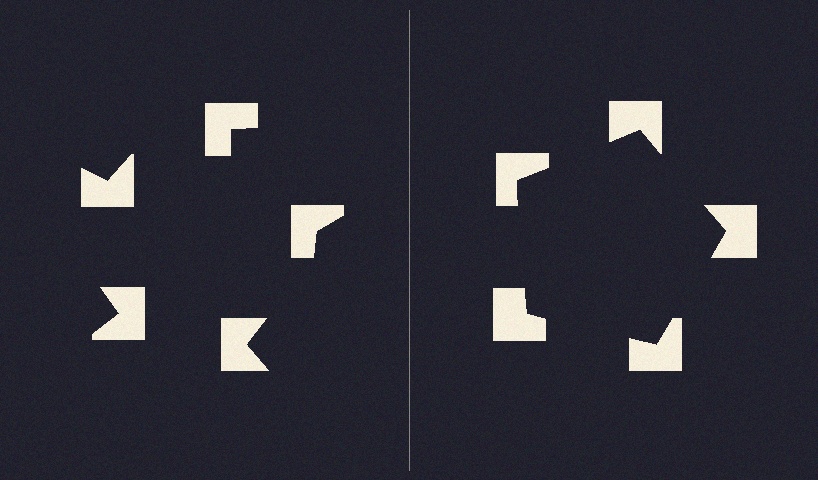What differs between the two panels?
The notched squares are positioned identically on both sides; only the wedge orientations differ. On the right they align to a pentagon; on the left they are misaligned.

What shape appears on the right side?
An illusory pentagon.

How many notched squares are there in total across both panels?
10 — 5 on each side.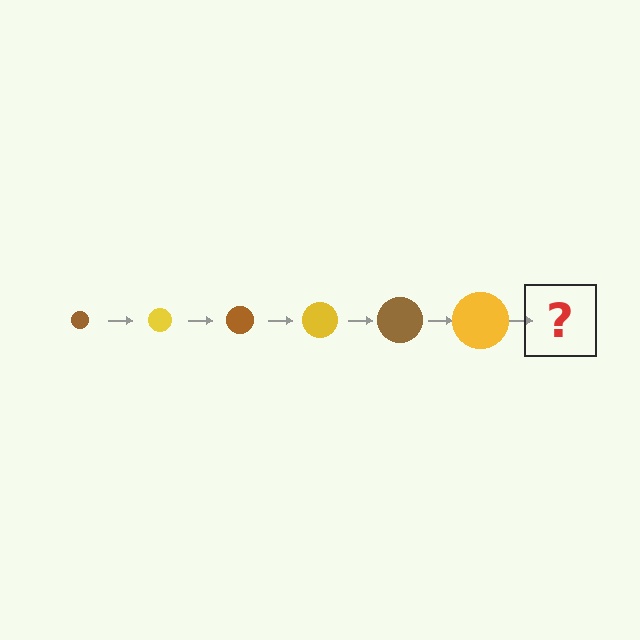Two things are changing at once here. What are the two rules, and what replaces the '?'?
The two rules are that the circle grows larger each step and the color cycles through brown and yellow. The '?' should be a brown circle, larger than the previous one.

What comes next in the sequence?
The next element should be a brown circle, larger than the previous one.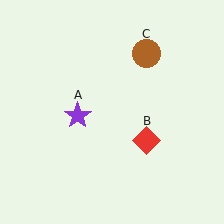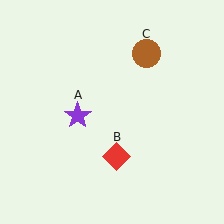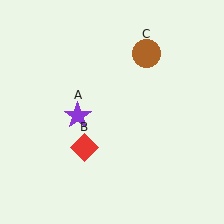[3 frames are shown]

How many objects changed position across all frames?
1 object changed position: red diamond (object B).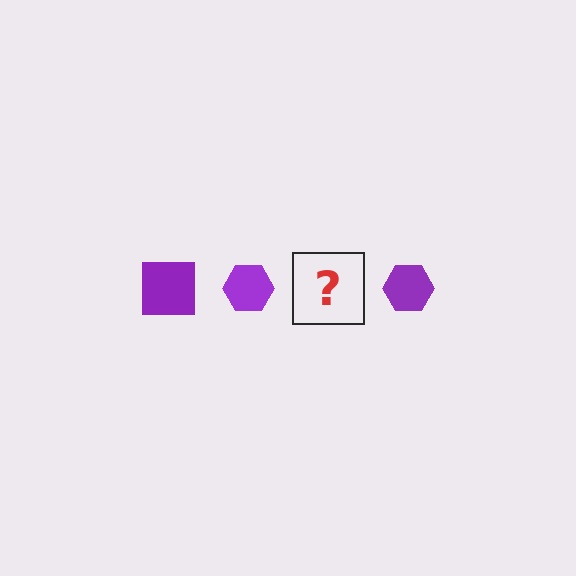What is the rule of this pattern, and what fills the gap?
The rule is that the pattern cycles through square, hexagon shapes in purple. The gap should be filled with a purple square.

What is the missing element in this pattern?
The missing element is a purple square.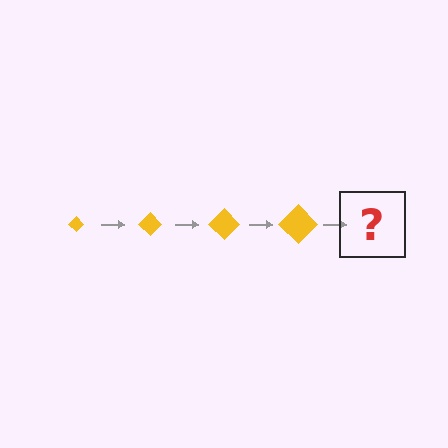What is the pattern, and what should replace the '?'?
The pattern is that the diamond gets progressively larger each step. The '?' should be a yellow diamond, larger than the previous one.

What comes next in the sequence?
The next element should be a yellow diamond, larger than the previous one.